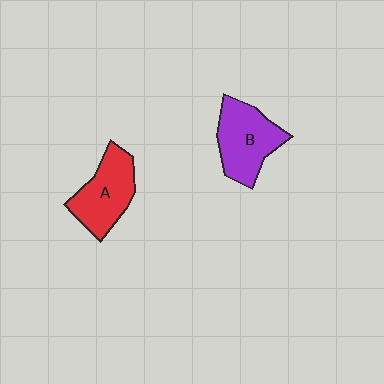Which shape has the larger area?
Shape B (purple).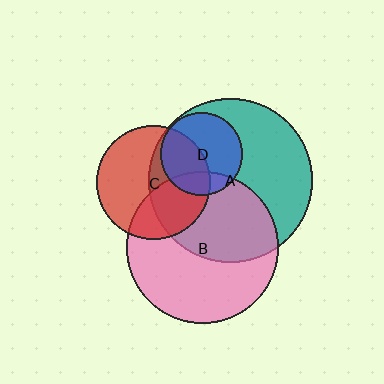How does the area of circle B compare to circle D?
Approximately 3.4 times.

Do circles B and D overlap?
Yes.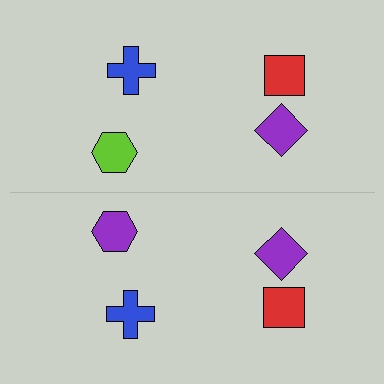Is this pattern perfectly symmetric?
No, the pattern is not perfectly symmetric. The purple hexagon on the bottom side breaks the symmetry — its mirror counterpart is lime.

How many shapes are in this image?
There are 8 shapes in this image.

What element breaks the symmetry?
The purple hexagon on the bottom side breaks the symmetry — its mirror counterpart is lime.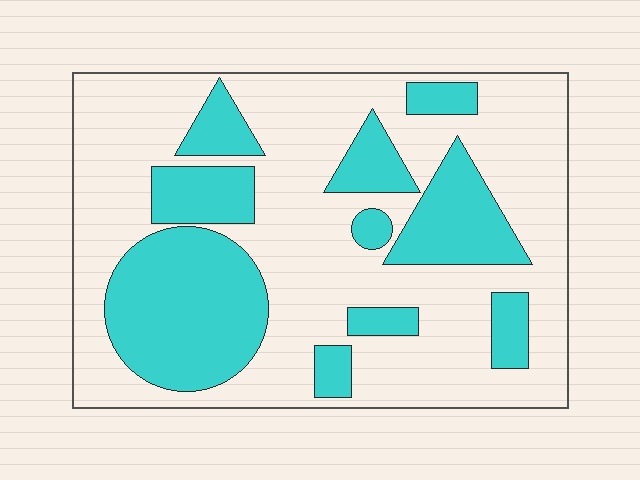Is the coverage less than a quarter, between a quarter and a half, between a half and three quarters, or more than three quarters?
Between a quarter and a half.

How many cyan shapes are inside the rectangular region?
10.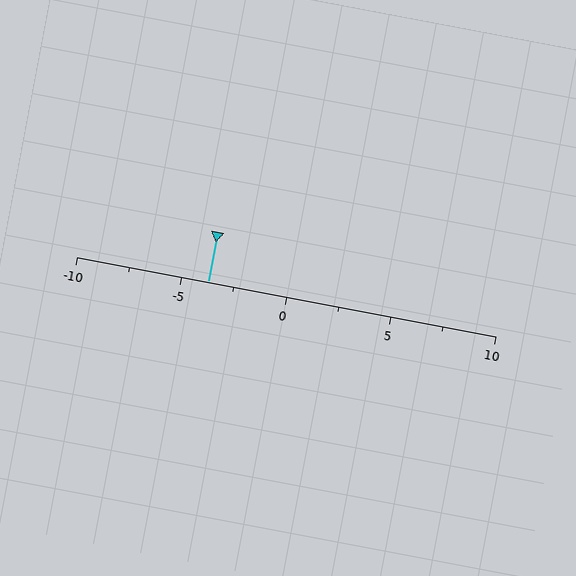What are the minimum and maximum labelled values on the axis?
The axis runs from -10 to 10.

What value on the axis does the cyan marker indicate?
The marker indicates approximately -3.8.